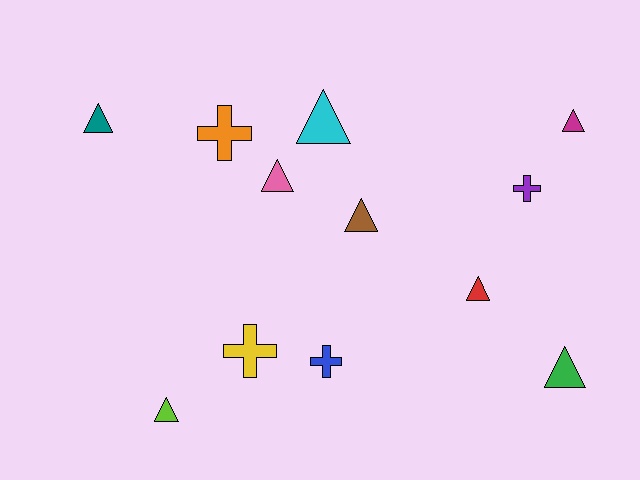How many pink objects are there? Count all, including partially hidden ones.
There is 1 pink object.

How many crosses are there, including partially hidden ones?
There are 4 crosses.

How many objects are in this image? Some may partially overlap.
There are 12 objects.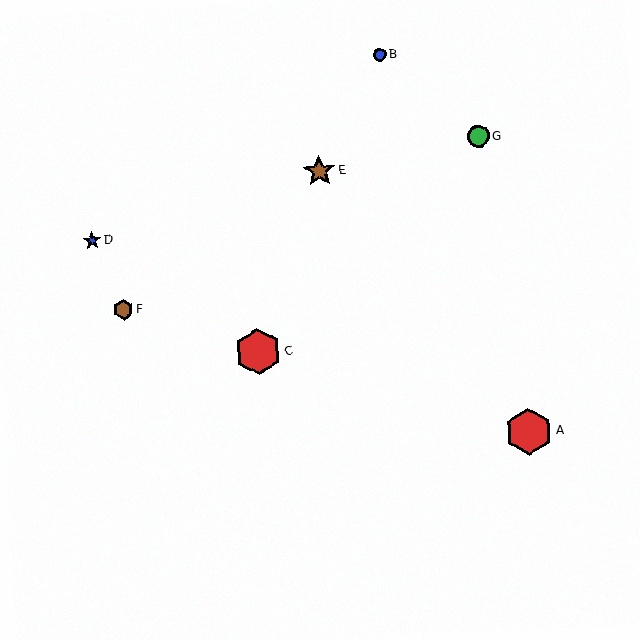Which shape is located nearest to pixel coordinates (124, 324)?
The brown hexagon (labeled F) at (123, 310) is nearest to that location.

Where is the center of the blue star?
The center of the blue star is at (92, 241).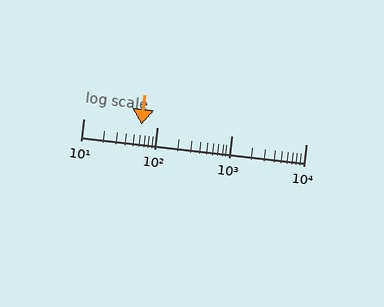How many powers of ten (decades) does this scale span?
The scale spans 3 decades, from 10 to 10000.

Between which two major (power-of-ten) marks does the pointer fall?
The pointer is between 10 and 100.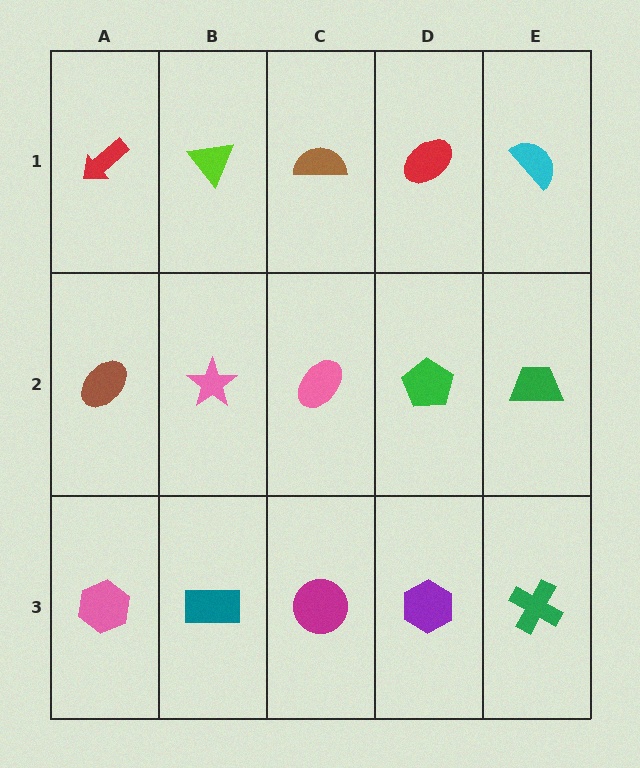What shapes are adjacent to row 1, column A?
A brown ellipse (row 2, column A), a lime triangle (row 1, column B).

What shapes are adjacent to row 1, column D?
A green pentagon (row 2, column D), a brown semicircle (row 1, column C), a cyan semicircle (row 1, column E).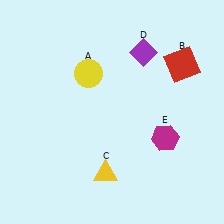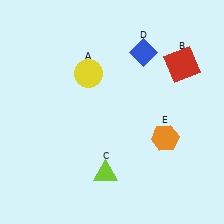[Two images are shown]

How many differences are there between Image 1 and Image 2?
There are 3 differences between the two images.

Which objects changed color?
C changed from yellow to lime. D changed from purple to blue. E changed from magenta to orange.